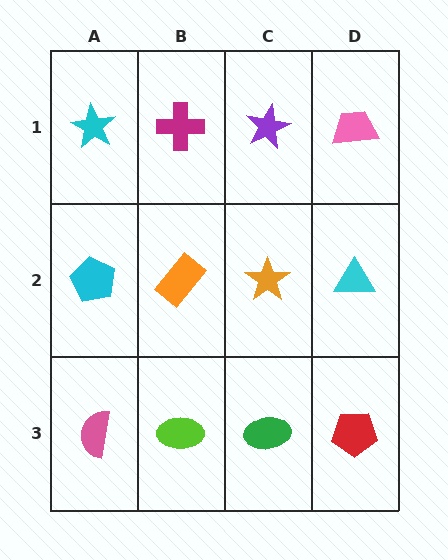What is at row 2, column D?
A cyan triangle.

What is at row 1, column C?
A purple star.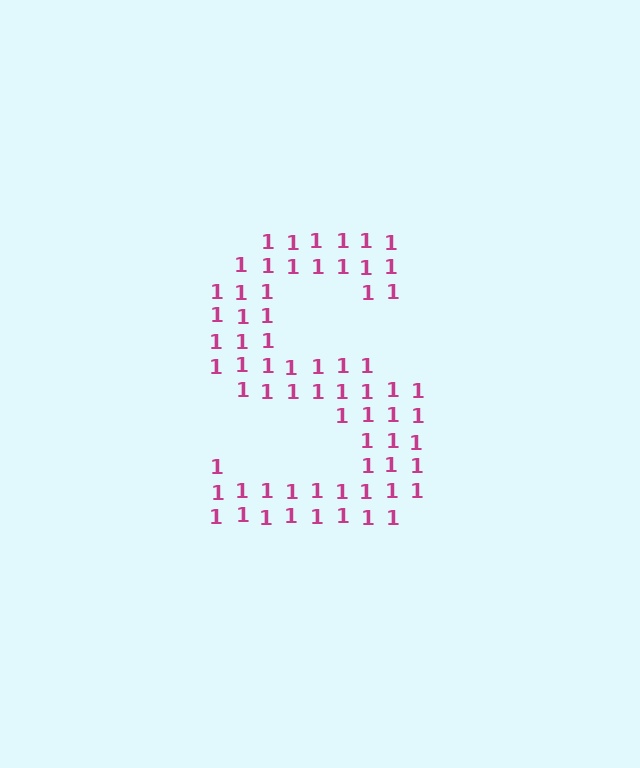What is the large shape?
The large shape is the letter S.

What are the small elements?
The small elements are digit 1's.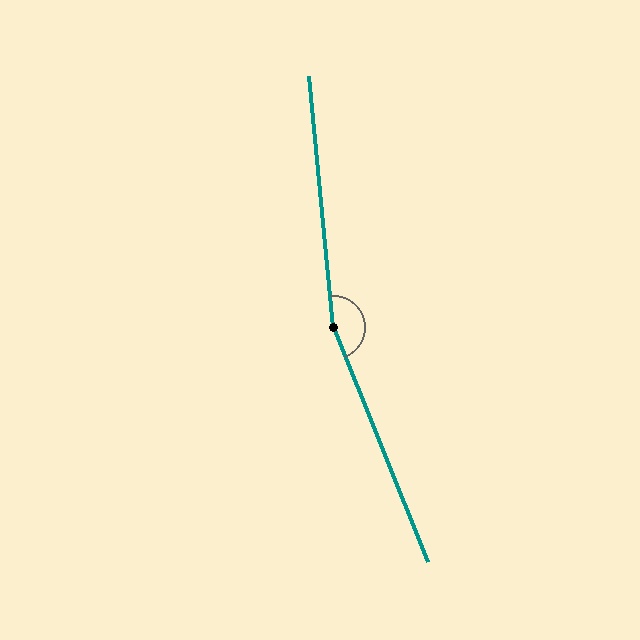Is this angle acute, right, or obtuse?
It is obtuse.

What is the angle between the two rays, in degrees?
Approximately 164 degrees.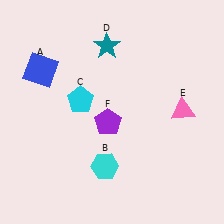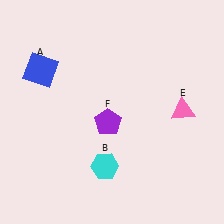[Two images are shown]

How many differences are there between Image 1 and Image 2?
There are 2 differences between the two images.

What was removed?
The cyan pentagon (C), the teal star (D) were removed in Image 2.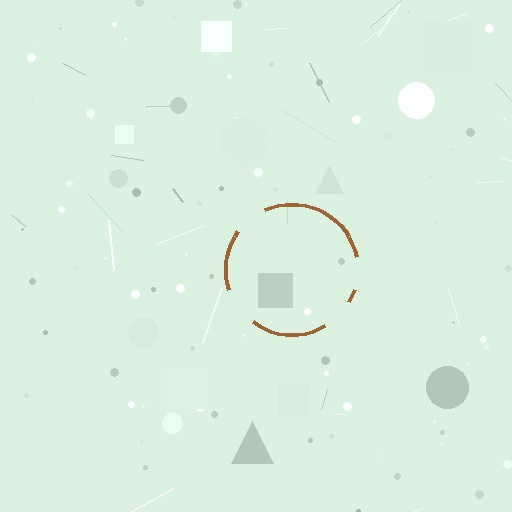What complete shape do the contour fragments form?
The contour fragments form a circle.